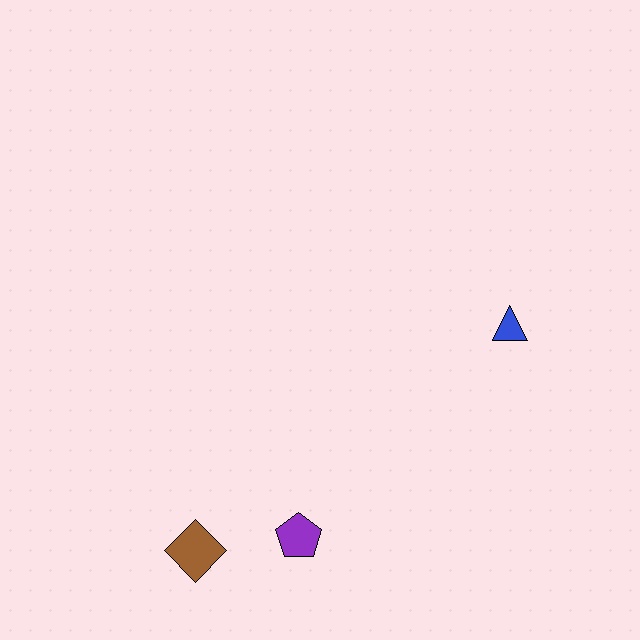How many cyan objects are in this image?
There are no cyan objects.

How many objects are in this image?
There are 3 objects.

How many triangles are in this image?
There is 1 triangle.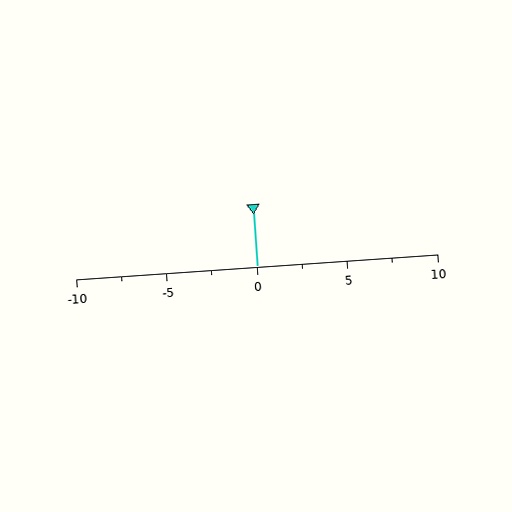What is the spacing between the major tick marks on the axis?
The major ticks are spaced 5 apart.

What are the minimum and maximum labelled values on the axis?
The axis runs from -10 to 10.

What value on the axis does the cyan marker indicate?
The marker indicates approximately 0.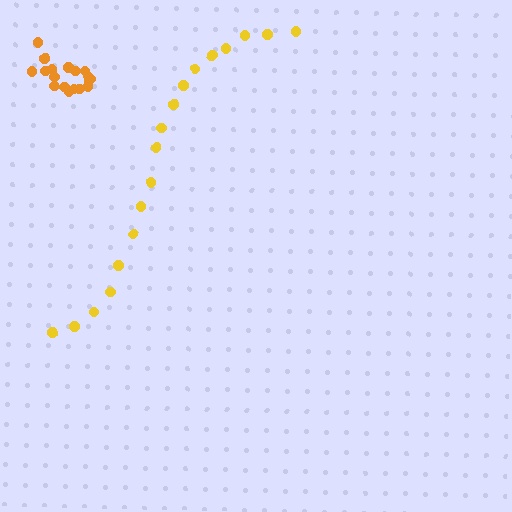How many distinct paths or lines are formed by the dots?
There are 2 distinct paths.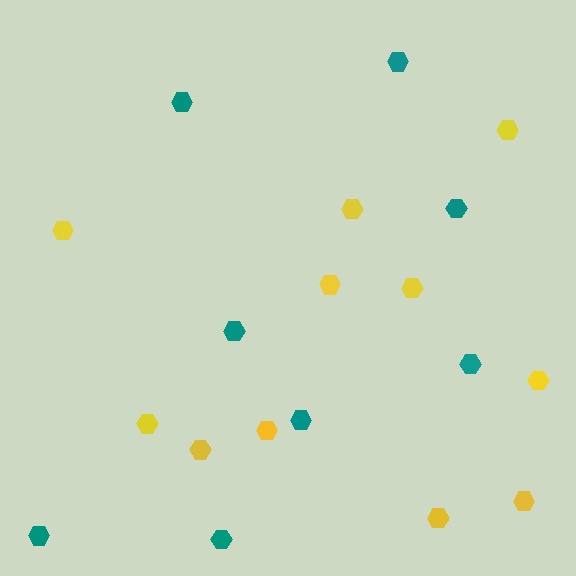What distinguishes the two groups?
There are 2 groups: one group of teal hexagons (8) and one group of yellow hexagons (11).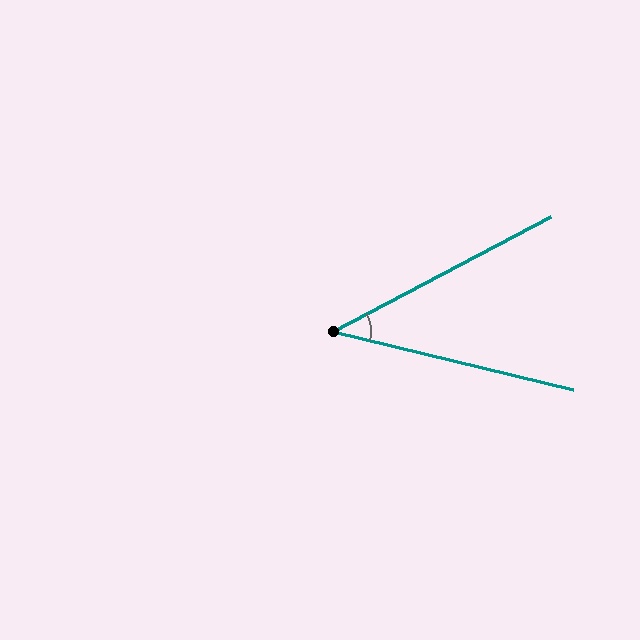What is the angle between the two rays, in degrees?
Approximately 42 degrees.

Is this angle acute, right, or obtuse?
It is acute.